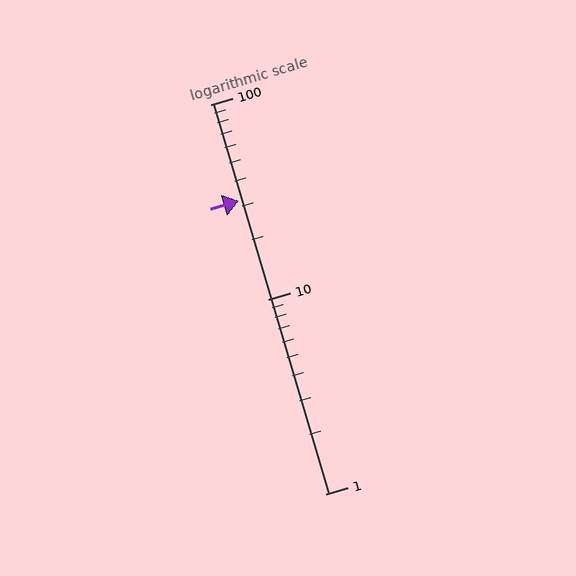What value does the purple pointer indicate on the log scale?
The pointer indicates approximately 32.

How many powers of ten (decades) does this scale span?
The scale spans 2 decades, from 1 to 100.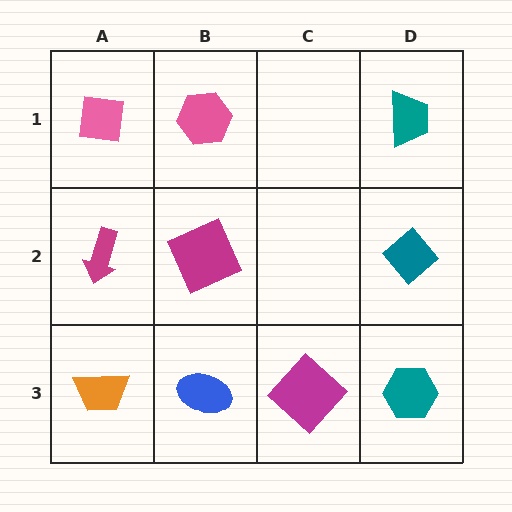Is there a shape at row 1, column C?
No, that cell is empty.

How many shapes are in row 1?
3 shapes.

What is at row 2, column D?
A teal diamond.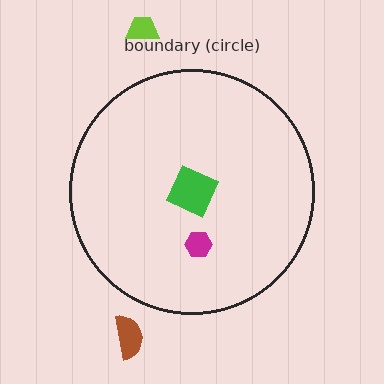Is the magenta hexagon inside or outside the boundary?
Inside.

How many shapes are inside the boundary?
2 inside, 2 outside.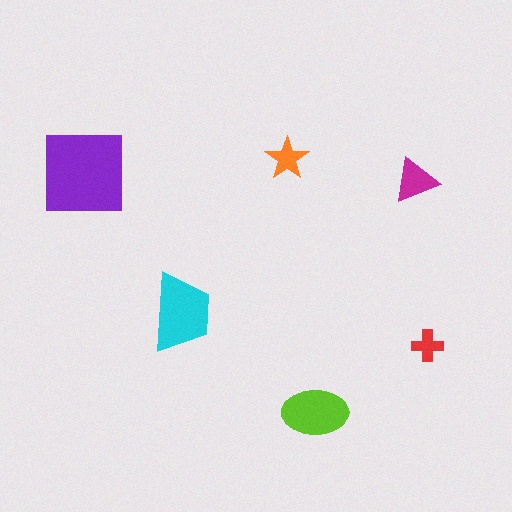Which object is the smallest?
The red cross.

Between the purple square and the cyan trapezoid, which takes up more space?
The purple square.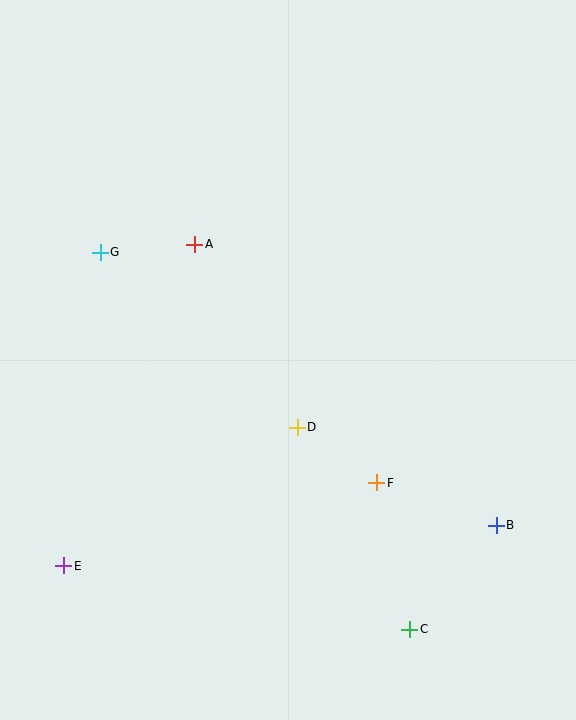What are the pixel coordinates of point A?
Point A is at (195, 244).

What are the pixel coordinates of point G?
Point G is at (100, 252).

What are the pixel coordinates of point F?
Point F is at (377, 483).